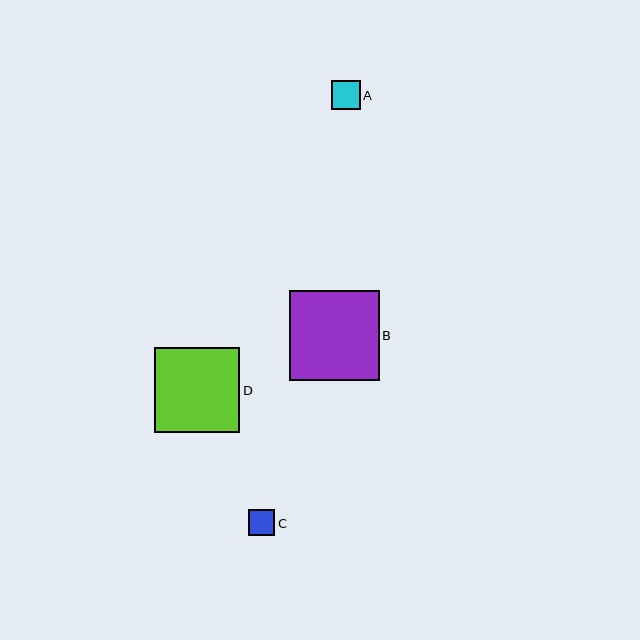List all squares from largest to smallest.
From largest to smallest: B, D, A, C.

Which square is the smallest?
Square C is the smallest with a size of approximately 26 pixels.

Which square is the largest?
Square B is the largest with a size of approximately 89 pixels.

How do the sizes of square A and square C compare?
Square A and square C are approximately the same size.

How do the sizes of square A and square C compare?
Square A and square C are approximately the same size.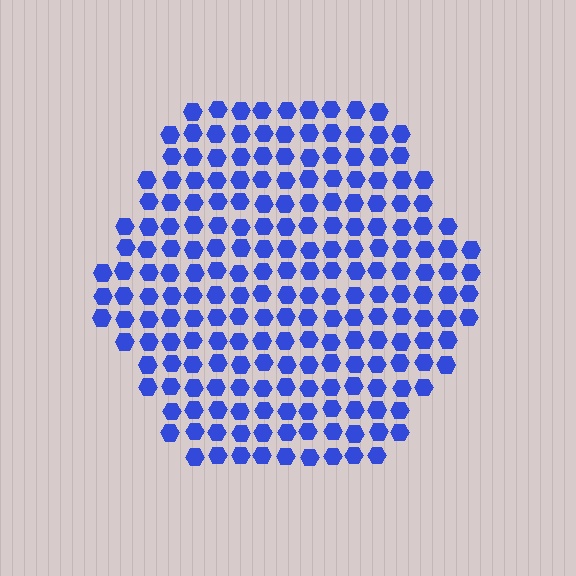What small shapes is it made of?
It is made of small hexagons.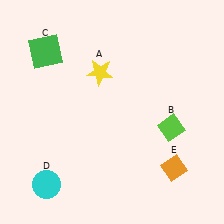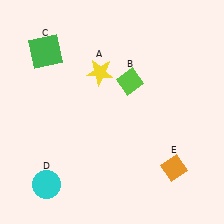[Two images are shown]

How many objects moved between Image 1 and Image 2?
1 object moved between the two images.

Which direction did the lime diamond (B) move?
The lime diamond (B) moved up.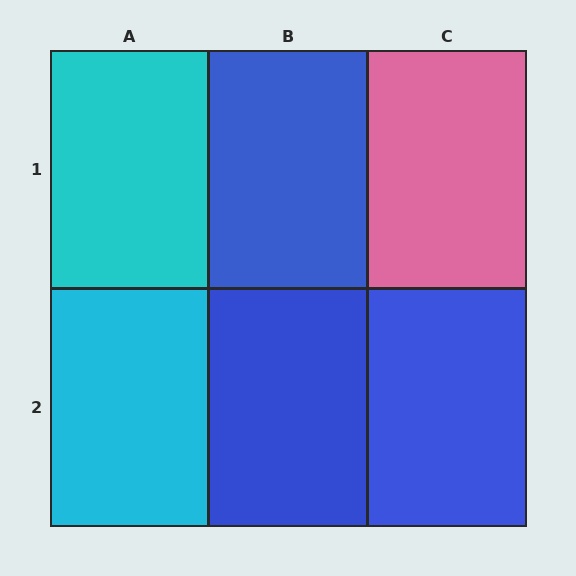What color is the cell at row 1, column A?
Cyan.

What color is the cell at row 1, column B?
Blue.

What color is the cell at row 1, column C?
Pink.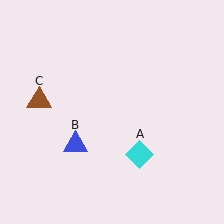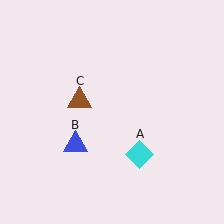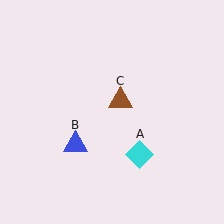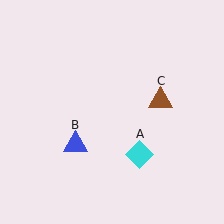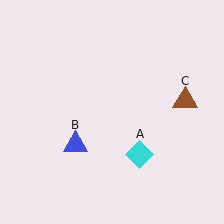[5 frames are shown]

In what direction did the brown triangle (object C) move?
The brown triangle (object C) moved right.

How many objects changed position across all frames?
1 object changed position: brown triangle (object C).